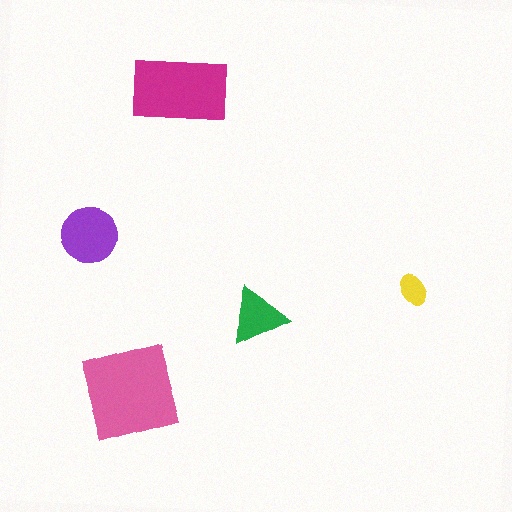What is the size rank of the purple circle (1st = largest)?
3rd.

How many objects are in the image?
There are 5 objects in the image.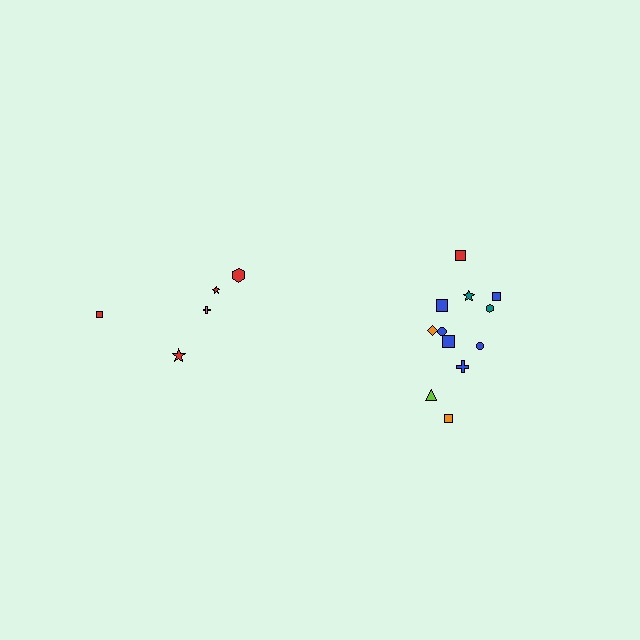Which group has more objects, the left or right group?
The right group.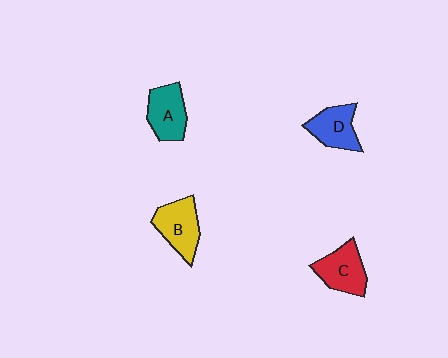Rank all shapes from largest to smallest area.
From largest to smallest: B (yellow), C (red), A (teal), D (blue).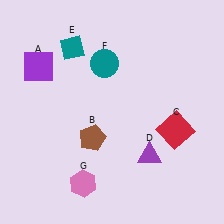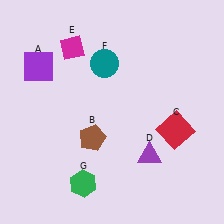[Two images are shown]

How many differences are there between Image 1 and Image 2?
There are 2 differences between the two images.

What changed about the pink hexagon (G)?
In Image 1, G is pink. In Image 2, it changed to green.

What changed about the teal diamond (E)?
In Image 1, E is teal. In Image 2, it changed to magenta.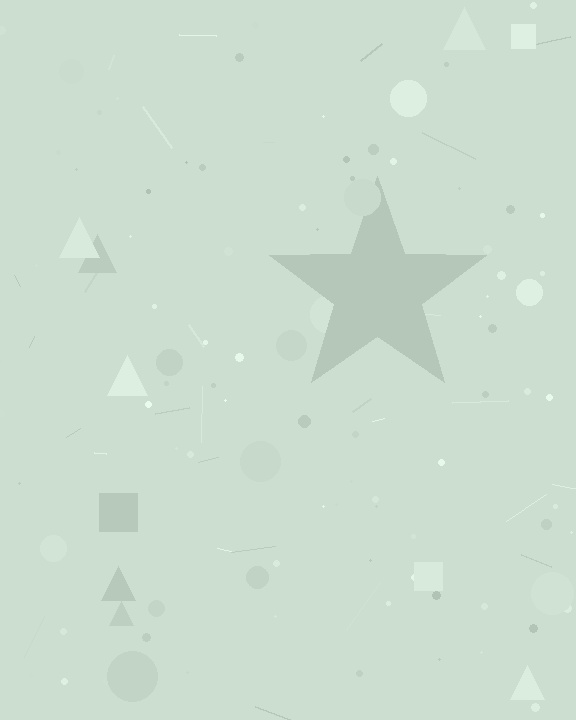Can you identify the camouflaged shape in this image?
The camouflaged shape is a star.